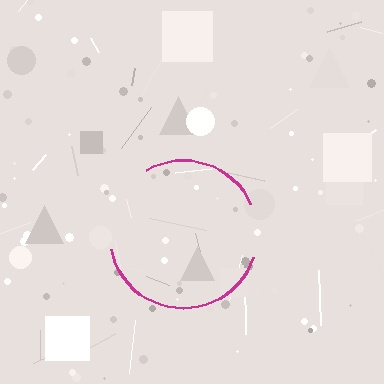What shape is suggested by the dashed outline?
The dashed outline suggests a circle.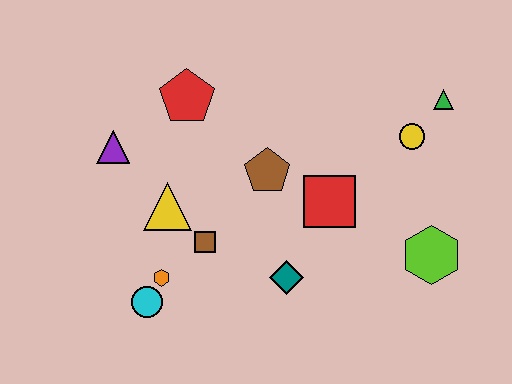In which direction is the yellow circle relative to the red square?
The yellow circle is to the right of the red square.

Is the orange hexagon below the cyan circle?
No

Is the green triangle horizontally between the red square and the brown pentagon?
No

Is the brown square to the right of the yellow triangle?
Yes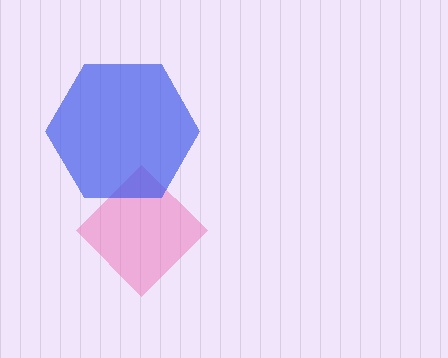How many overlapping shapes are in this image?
There are 2 overlapping shapes in the image.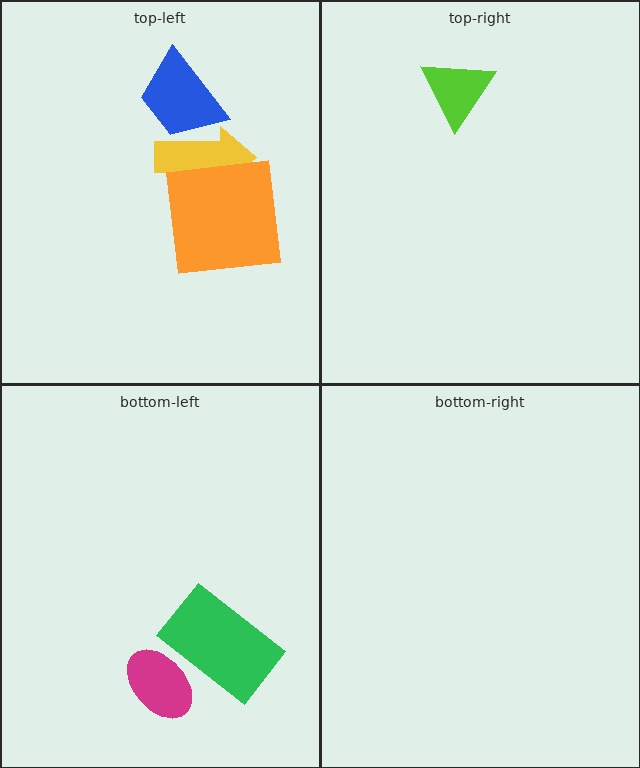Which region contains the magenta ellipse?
The bottom-left region.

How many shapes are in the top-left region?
3.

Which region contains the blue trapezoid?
The top-left region.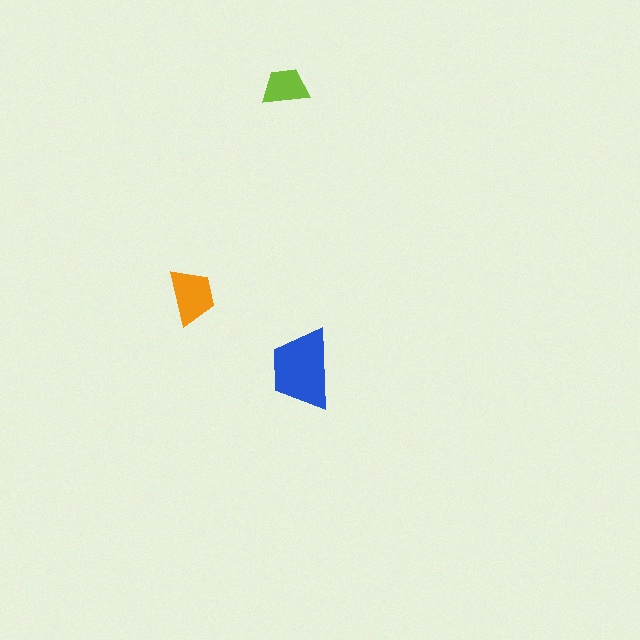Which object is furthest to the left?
The orange trapezoid is leftmost.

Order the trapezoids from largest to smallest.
the blue one, the orange one, the lime one.